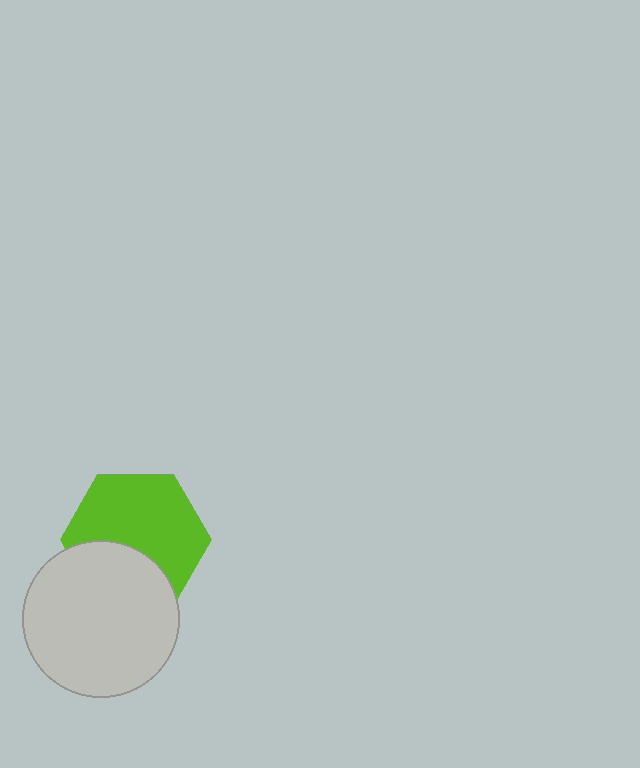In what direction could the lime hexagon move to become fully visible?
The lime hexagon could move up. That would shift it out from behind the light gray circle entirely.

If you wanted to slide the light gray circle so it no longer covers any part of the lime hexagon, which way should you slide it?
Slide it down — that is the most direct way to separate the two shapes.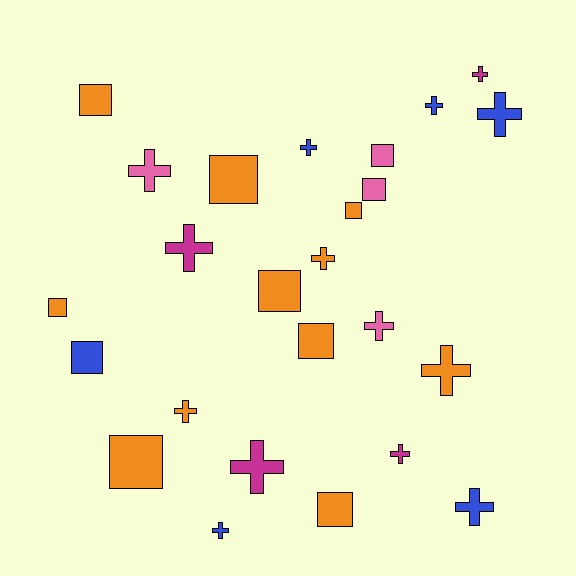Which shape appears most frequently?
Cross, with 14 objects.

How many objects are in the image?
There are 25 objects.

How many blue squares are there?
There is 1 blue square.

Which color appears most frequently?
Orange, with 11 objects.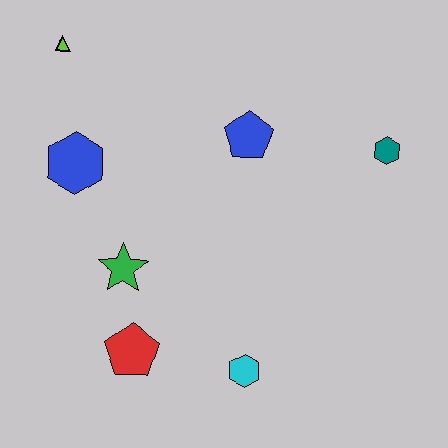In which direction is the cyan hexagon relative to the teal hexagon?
The cyan hexagon is below the teal hexagon.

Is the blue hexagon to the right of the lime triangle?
Yes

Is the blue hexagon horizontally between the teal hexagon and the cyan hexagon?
No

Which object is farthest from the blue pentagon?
The red pentagon is farthest from the blue pentagon.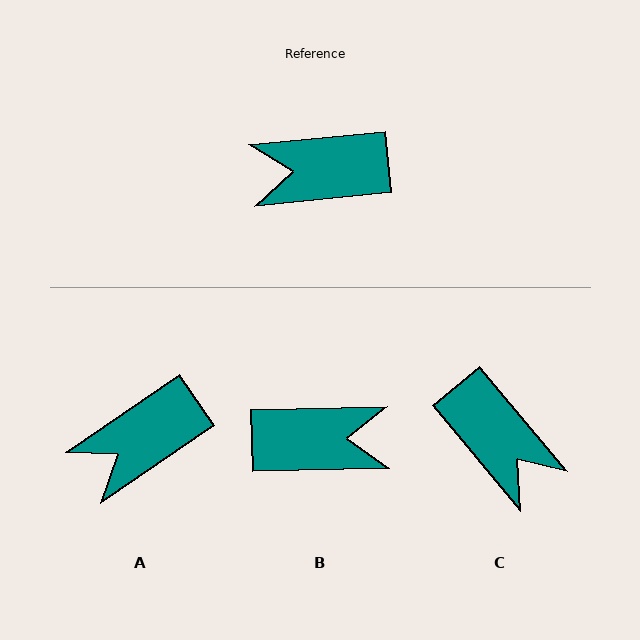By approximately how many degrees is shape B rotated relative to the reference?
Approximately 176 degrees counter-clockwise.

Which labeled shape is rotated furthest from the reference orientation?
B, about 176 degrees away.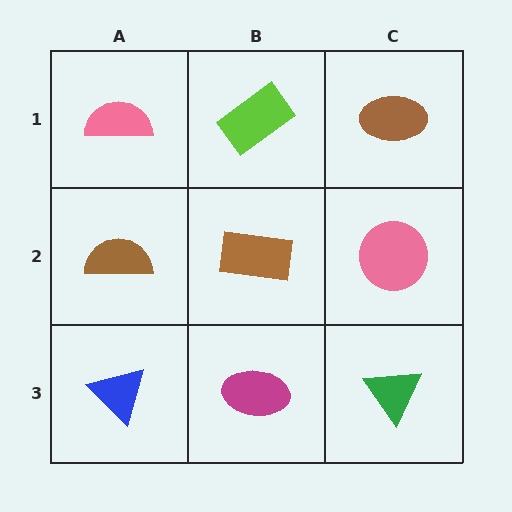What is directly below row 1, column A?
A brown semicircle.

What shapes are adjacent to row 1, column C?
A pink circle (row 2, column C), a lime rectangle (row 1, column B).